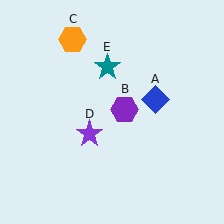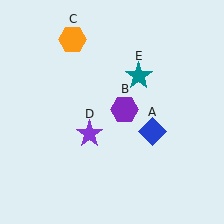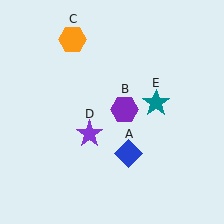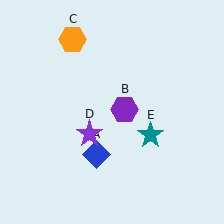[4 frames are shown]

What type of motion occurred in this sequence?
The blue diamond (object A), teal star (object E) rotated clockwise around the center of the scene.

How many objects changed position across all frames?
2 objects changed position: blue diamond (object A), teal star (object E).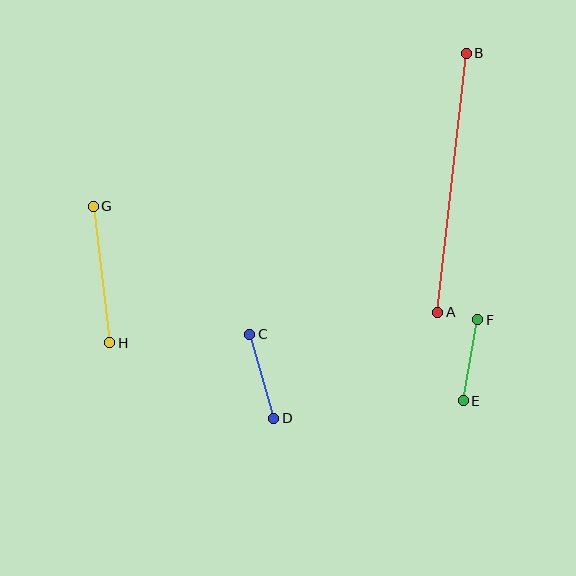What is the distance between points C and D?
The distance is approximately 88 pixels.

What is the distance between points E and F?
The distance is approximately 82 pixels.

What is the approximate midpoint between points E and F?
The midpoint is at approximately (470, 360) pixels.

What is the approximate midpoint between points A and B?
The midpoint is at approximately (452, 183) pixels.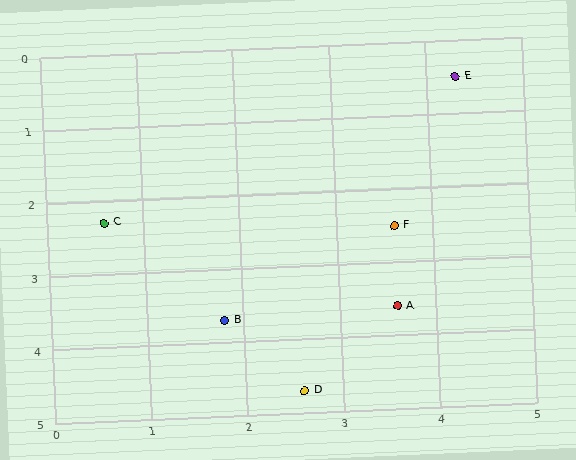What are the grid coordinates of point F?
Point F is at approximately (3.6, 2.5).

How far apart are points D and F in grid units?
Points D and F are about 2.4 grid units apart.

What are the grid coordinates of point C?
Point C is at approximately (0.6, 2.3).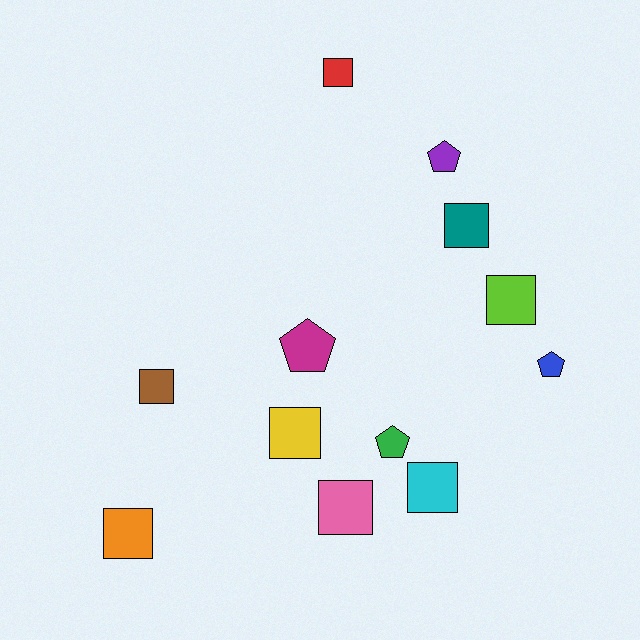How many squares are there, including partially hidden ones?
There are 8 squares.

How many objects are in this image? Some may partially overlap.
There are 12 objects.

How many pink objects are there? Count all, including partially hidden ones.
There is 1 pink object.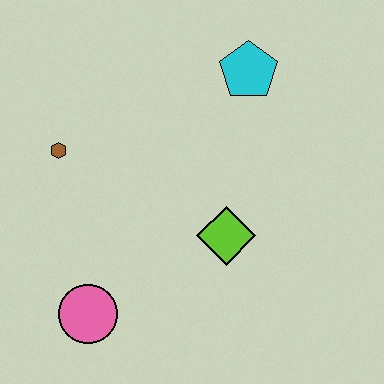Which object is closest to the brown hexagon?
The pink circle is closest to the brown hexagon.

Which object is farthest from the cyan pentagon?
The pink circle is farthest from the cyan pentagon.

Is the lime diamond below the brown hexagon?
Yes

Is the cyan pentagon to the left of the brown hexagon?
No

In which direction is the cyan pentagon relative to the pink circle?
The cyan pentagon is above the pink circle.